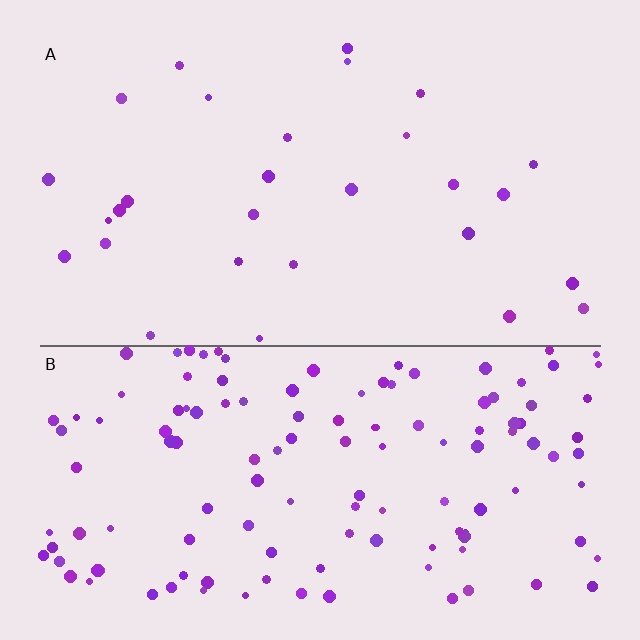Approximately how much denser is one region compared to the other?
Approximately 4.5× — region B over region A.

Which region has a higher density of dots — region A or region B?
B (the bottom).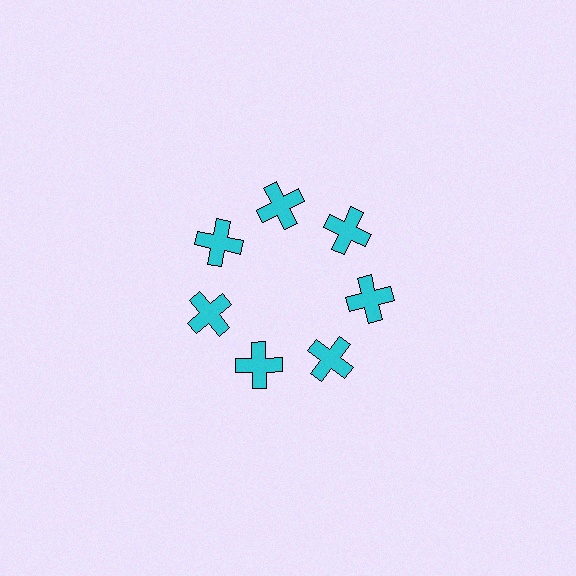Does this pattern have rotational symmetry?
Yes, this pattern has 7-fold rotational symmetry. It looks the same after rotating 51 degrees around the center.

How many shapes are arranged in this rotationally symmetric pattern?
There are 7 shapes, arranged in 7 groups of 1.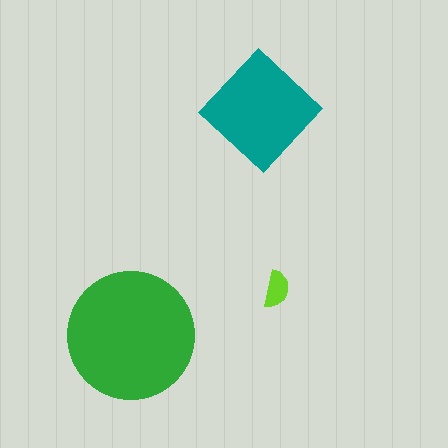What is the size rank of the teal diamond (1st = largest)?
2nd.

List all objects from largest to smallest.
The green circle, the teal diamond, the lime semicircle.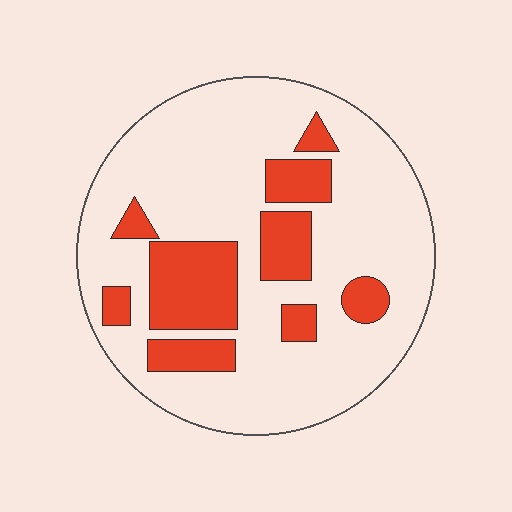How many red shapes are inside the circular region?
9.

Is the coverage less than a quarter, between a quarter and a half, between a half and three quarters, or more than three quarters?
Less than a quarter.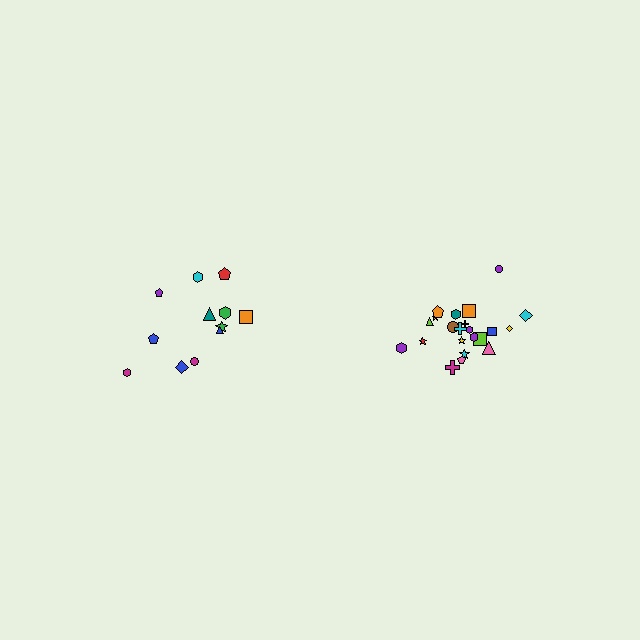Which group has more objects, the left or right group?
The right group.